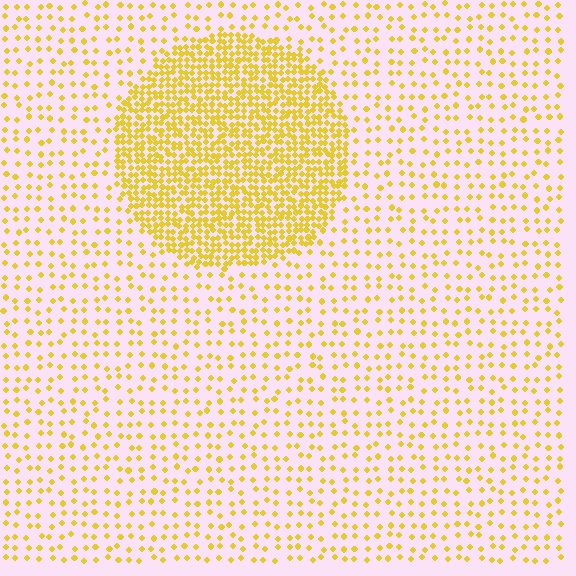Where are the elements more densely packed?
The elements are more densely packed inside the circle boundary.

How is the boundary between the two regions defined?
The boundary is defined by a change in element density (approximately 3.2x ratio). All elements are the same color, size, and shape.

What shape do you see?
I see a circle.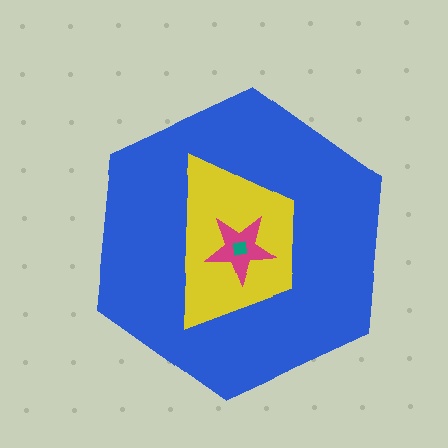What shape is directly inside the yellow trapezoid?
The magenta star.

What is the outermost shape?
The blue hexagon.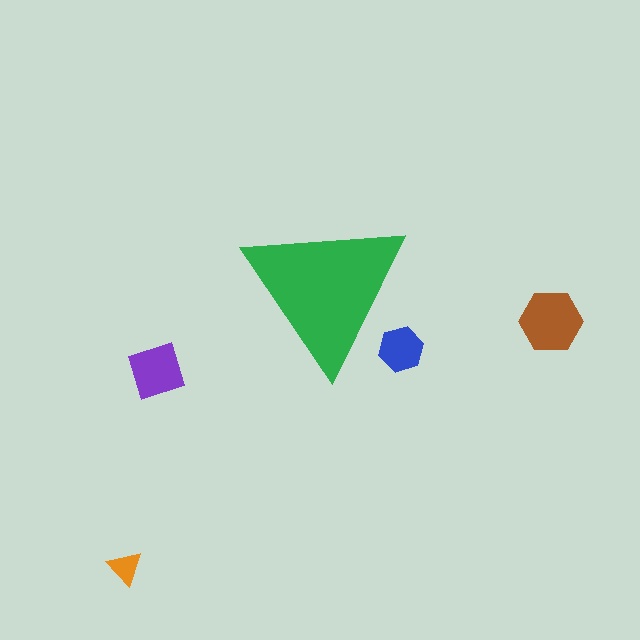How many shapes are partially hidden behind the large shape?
1 shape is partially hidden.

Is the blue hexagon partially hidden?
Yes, the blue hexagon is partially hidden behind the green triangle.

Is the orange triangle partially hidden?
No, the orange triangle is fully visible.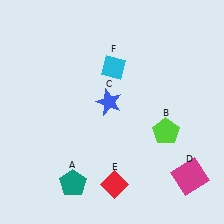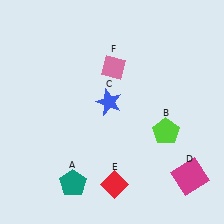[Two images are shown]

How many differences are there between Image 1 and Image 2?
There is 1 difference between the two images.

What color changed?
The diamond (F) changed from cyan in Image 1 to pink in Image 2.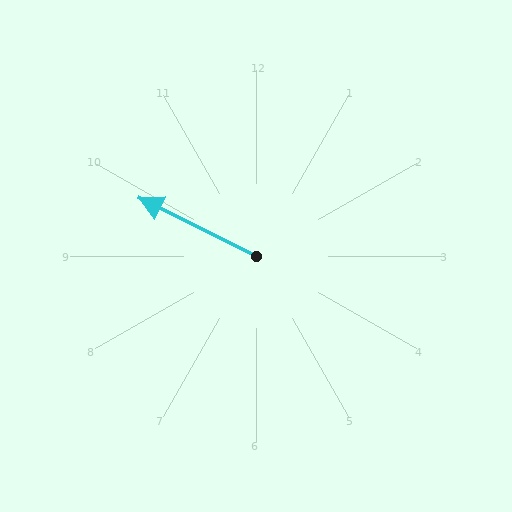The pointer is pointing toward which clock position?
Roughly 10 o'clock.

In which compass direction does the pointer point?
Northwest.